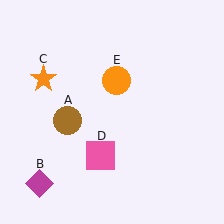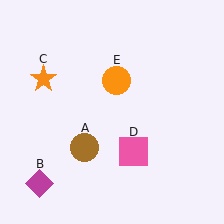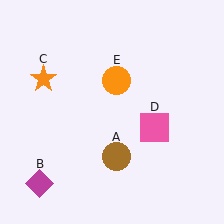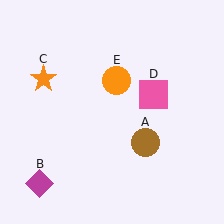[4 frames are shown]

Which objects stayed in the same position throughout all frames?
Magenta diamond (object B) and orange star (object C) and orange circle (object E) remained stationary.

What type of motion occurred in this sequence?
The brown circle (object A), pink square (object D) rotated counterclockwise around the center of the scene.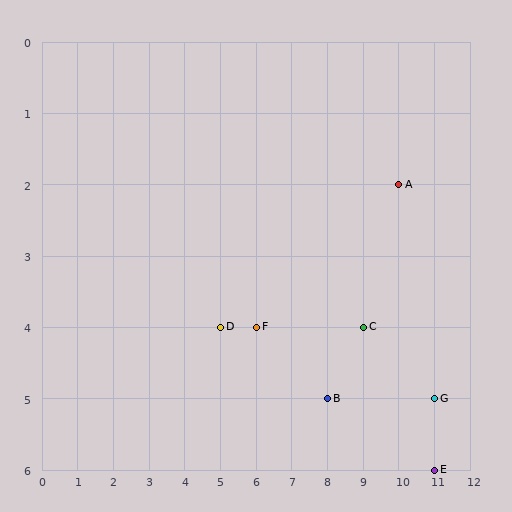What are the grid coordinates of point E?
Point E is at grid coordinates (11, 6).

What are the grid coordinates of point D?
Point D is at grid coordinates (5, 4).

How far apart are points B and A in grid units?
Points B and A are 2 columns and 3 rows apart (about 3.6 grid units diagonally).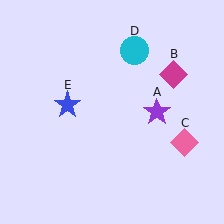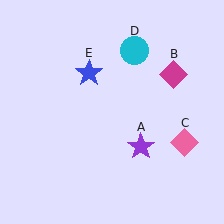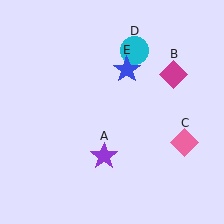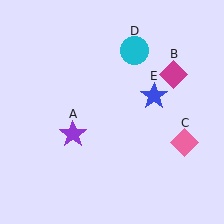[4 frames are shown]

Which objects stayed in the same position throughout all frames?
Magenta diamond (object B) and pink diamond (object C) and cyan circle (object D) remained stationary.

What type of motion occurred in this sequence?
The purple star (object A), blue star (object E) rotated clockwise around the center of the scene.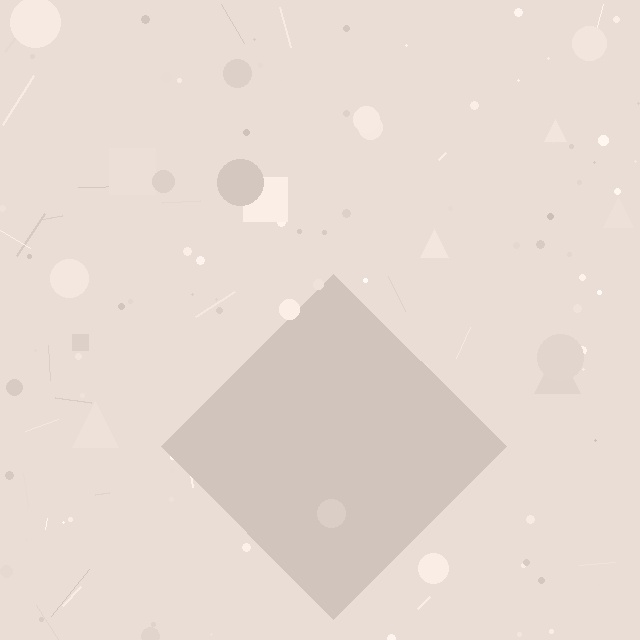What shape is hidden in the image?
A diamond is hidden in the image.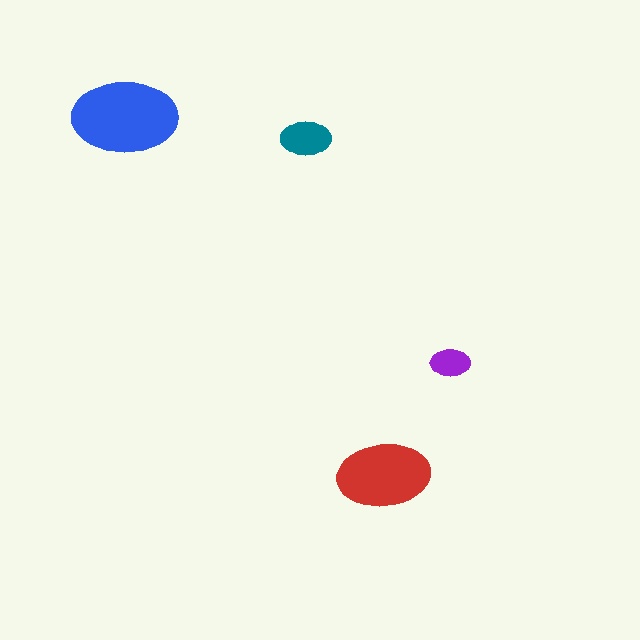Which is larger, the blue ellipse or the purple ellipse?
The blue one.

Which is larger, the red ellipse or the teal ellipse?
The red one.